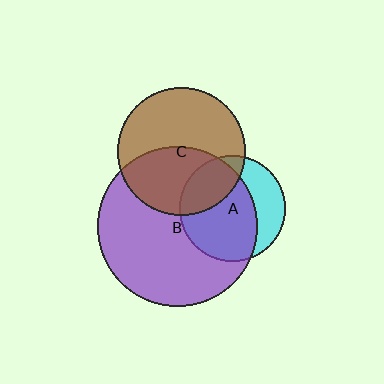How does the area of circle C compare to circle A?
Approximately 1.4 times.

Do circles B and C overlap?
Yes.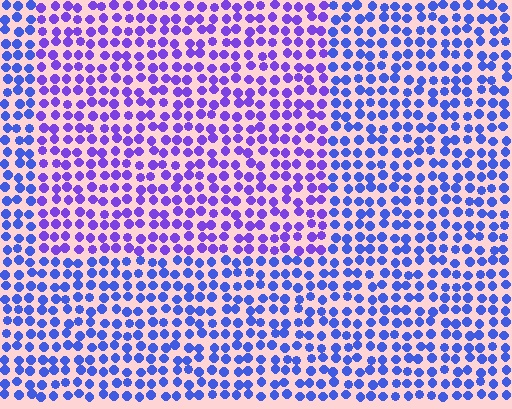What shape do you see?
I see a rectangle.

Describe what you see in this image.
The image is filled with small blue elements in a uniform arrangement. A rectangle-shaped region is visible where the elements are tinted to a slightly different hue, forming a subtle color boundary.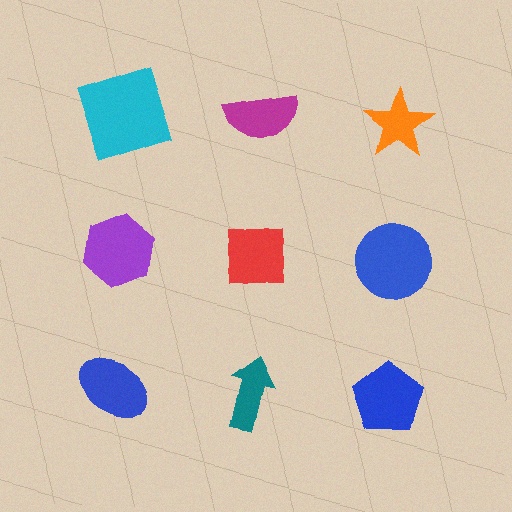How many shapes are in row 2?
3 shapes.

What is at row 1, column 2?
A magenta semicircle.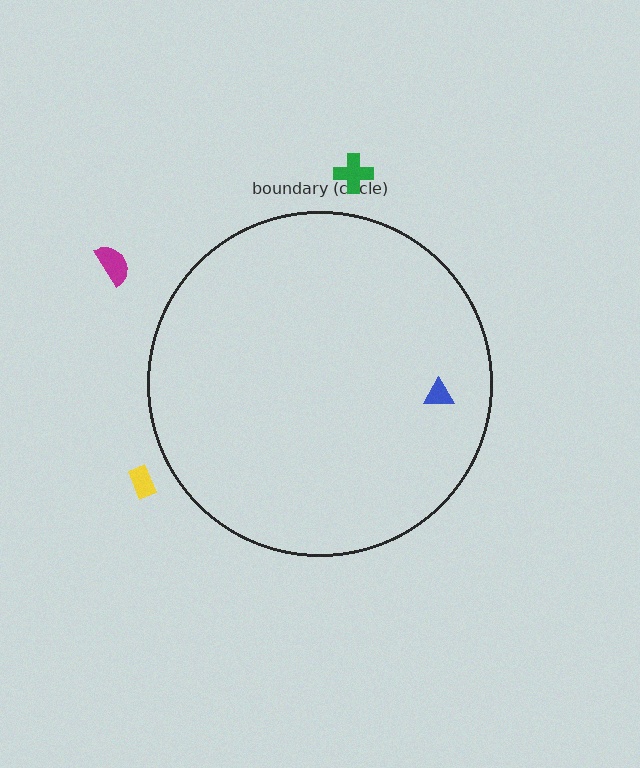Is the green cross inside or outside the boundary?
Outside.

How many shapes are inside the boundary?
1 inside, 3 outside.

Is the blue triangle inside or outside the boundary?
Inside.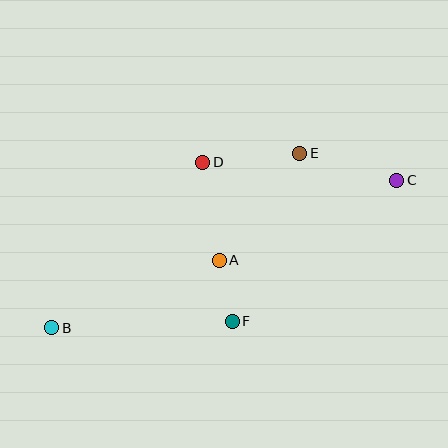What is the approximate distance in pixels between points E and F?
The distance between E and F is approximately 181 pixels.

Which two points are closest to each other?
Points A and F are closest to each other.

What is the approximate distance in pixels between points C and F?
The distance between C and F is approximately 217 pixels.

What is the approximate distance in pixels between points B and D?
The distance between B and D is approximately 224 pixels.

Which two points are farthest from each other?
Points B and C are farthest from each other.